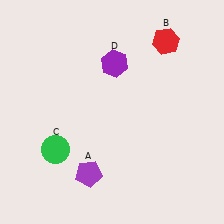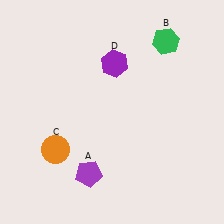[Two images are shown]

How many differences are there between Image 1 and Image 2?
There are 2 differences between the two images.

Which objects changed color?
B changed from red to green. C changed from green to orange.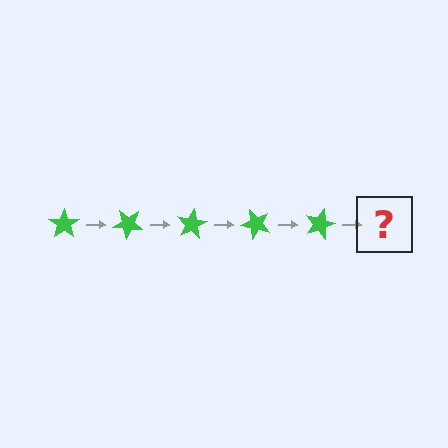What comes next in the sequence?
The next element should be a green star rotated 200 degrees.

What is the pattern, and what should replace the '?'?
The pattern is that the star rotates 40 degrees each step. The '?' should be a green star rotated 200 degrees.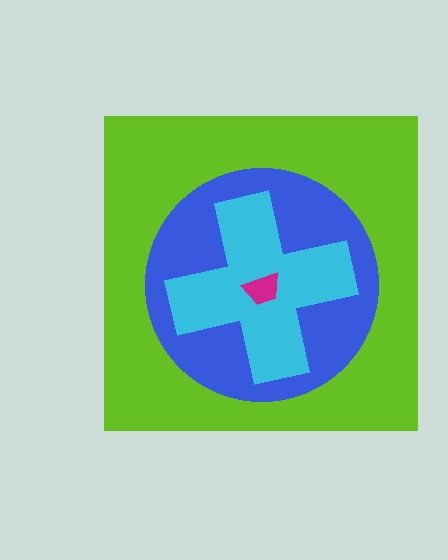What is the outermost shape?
The lime square.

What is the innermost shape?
The magenta trapezoid.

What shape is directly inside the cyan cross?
The magenta trapezoid.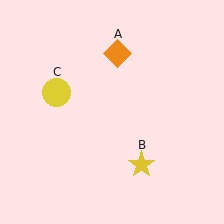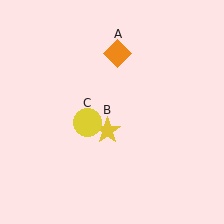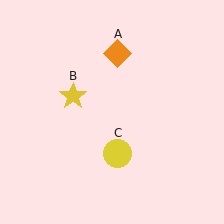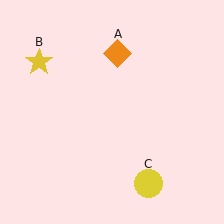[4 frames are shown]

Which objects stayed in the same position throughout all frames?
Orange diamond (object A) remained stationary.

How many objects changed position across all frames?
2 objects changed position: yellow star (object B), yellow circle (object C).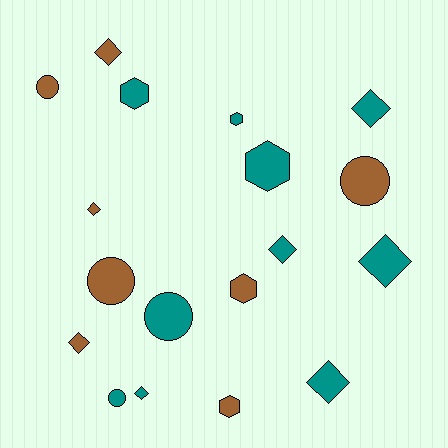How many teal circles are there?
There are 2 teal circles.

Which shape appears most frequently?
Diamond, with 8 objects.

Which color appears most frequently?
Teal, with 10 objects.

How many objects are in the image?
There are 18 objects.